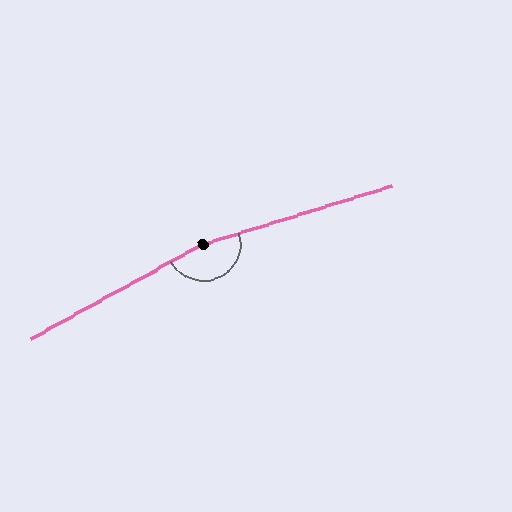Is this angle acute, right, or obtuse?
It is obtuse.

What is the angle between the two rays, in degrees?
Approximately 168 degrees.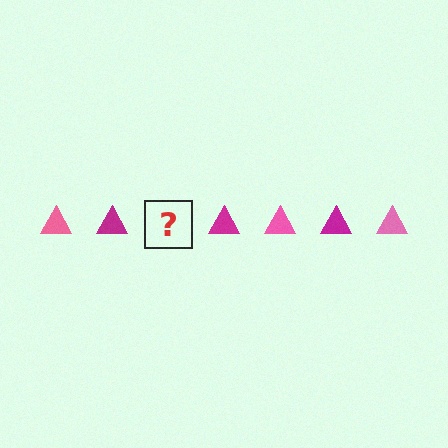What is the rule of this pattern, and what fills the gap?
The rule is that the pattern cycles through pink, magenta triangles. The gap should be filled with a pink triangle.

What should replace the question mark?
The question mark should be replaced with a pink triangle.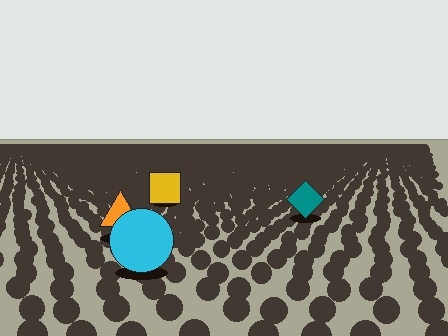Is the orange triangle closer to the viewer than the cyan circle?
No. The cyan circle is closer — you can tell from the texture gradient: the ground texture is coarser near it.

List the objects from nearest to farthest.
From nearest to farthest: the cyan circle, the orange triangle, the teal diamond, the yellow square.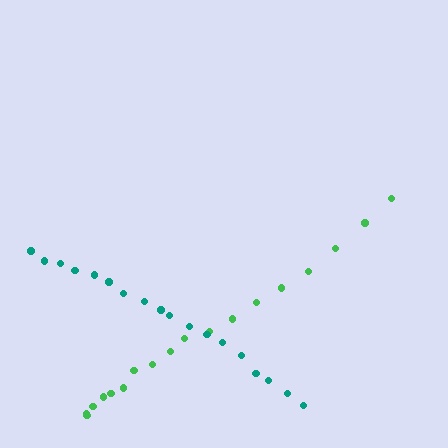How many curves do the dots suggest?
There are 2 distinct paths.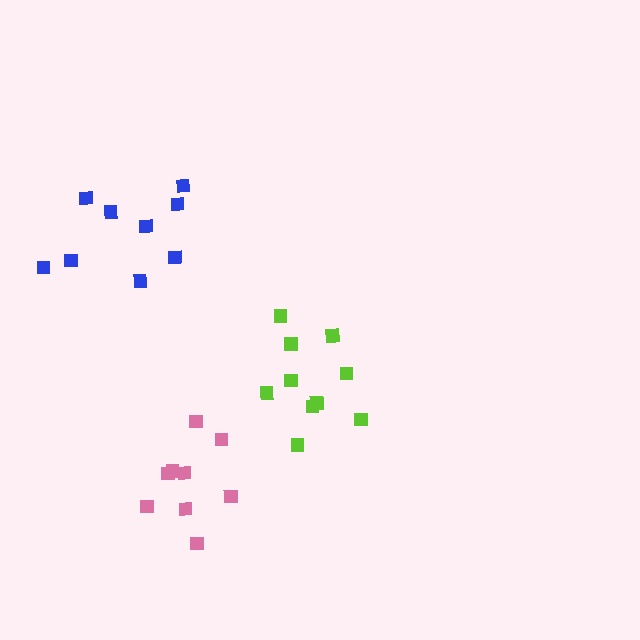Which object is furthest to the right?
The lime cluster is rightmost.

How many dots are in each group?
Group 1: 9 dots, Group 2: 9 dots, Group 3: 10 dots (28 total).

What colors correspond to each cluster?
The clusters are colored: pink, blue, lime.